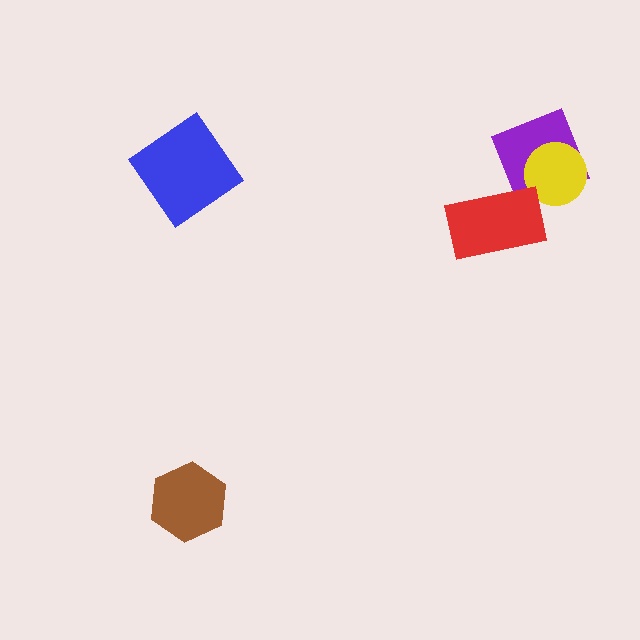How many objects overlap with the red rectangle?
0 objects overlap with the red rectangle.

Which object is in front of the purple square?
The yellow circle is in front of the purple square.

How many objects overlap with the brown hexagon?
0 objects overlap with the brown hexagon.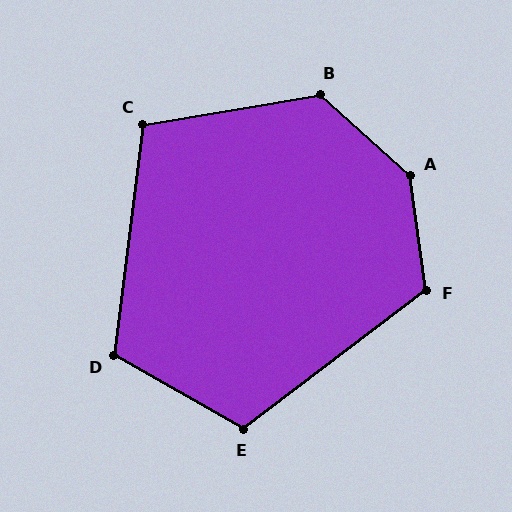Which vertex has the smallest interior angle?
C, at approximately 107 degrees.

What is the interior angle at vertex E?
Approximately 113 degrees (obtuse).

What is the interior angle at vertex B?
Approximately 128 degrees (obtuse).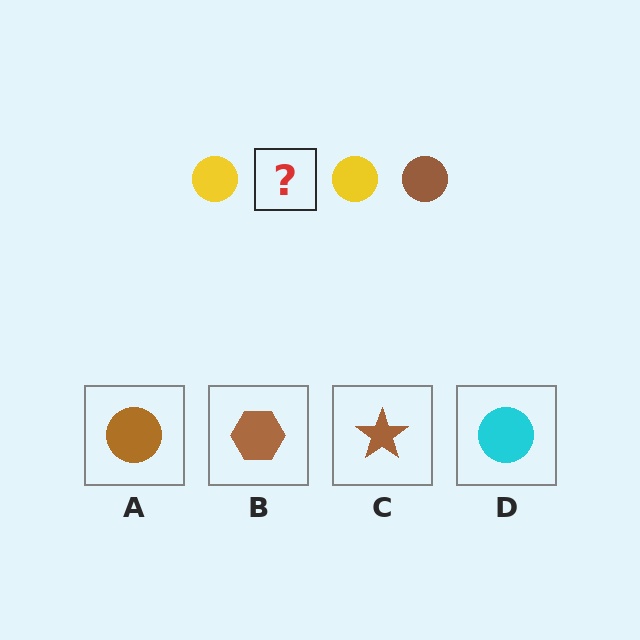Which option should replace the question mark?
Option A.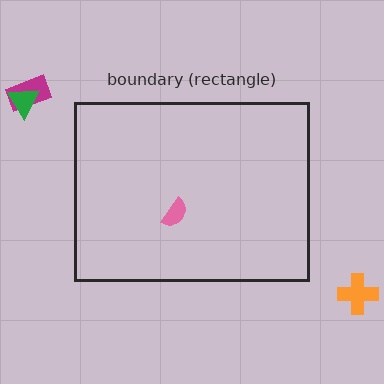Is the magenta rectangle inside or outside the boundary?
Outside.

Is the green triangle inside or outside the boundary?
Outside.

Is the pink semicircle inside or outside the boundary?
Inside.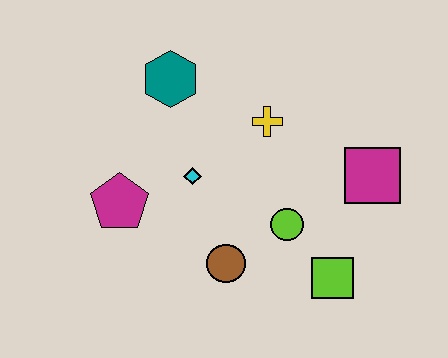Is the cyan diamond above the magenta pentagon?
Yes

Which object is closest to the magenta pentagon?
The cyan diamond is closest to the magenta pentagon.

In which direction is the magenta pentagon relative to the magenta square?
The magenta pentagon is to the left of the magenta square.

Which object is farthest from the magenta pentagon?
The magenta square is farthest from the magenta pentagon.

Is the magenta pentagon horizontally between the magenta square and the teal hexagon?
No